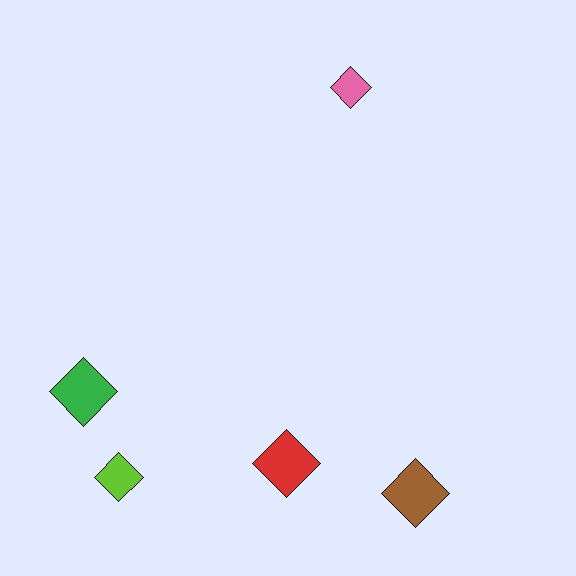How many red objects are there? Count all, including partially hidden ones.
There is 1 red object.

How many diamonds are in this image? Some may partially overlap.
There are 5 diamonds.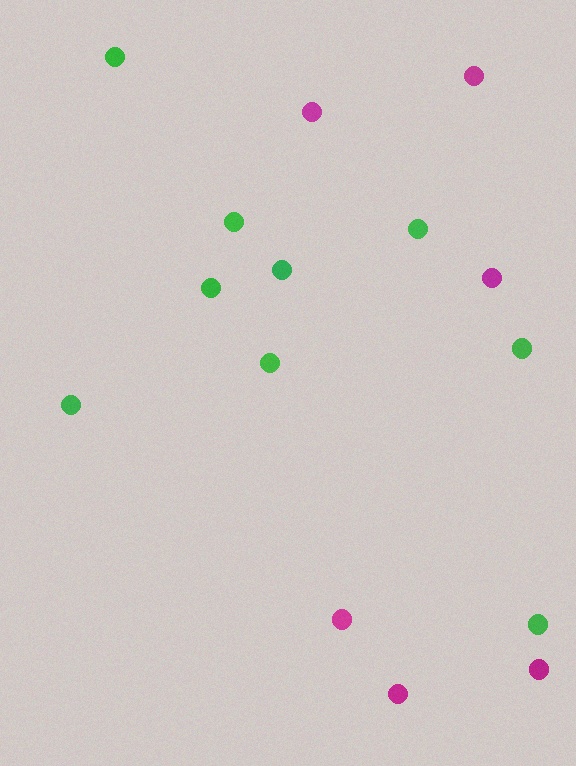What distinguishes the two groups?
There are 2 groups: one group of green circles (9) and one group of magenta circles (6).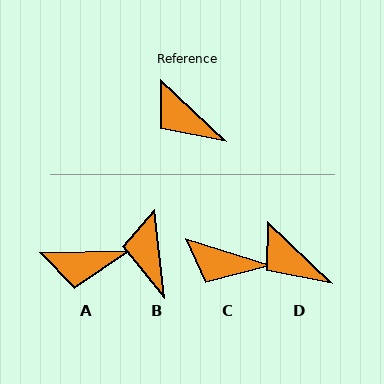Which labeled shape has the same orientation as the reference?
D.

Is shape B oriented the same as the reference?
No, it is off by about 40 degrees.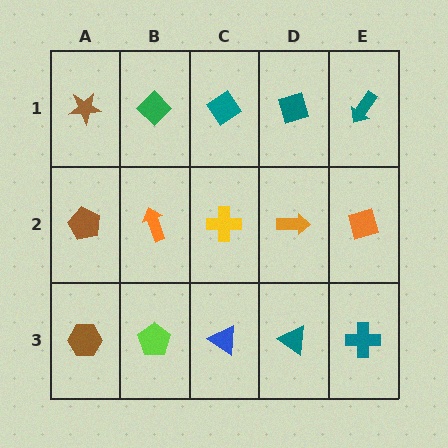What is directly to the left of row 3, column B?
A brown hexagon.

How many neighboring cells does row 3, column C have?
3.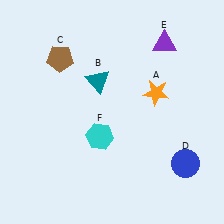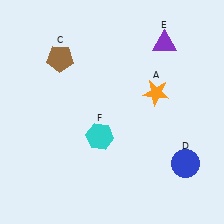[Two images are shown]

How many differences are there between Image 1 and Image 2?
There is 1 difference between the two images.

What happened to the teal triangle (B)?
The teal triangle (B) was removed in Image 2. It was in the top-left area of Image 1.